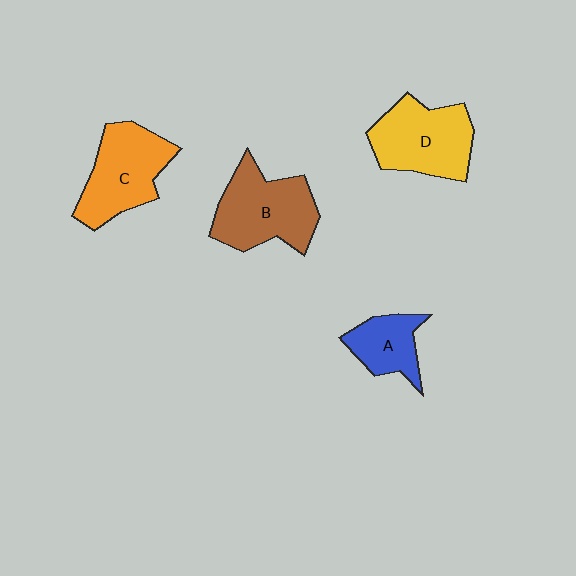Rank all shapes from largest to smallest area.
From largest to smallest: B (brown), D (yellow), C (orange), A (blue).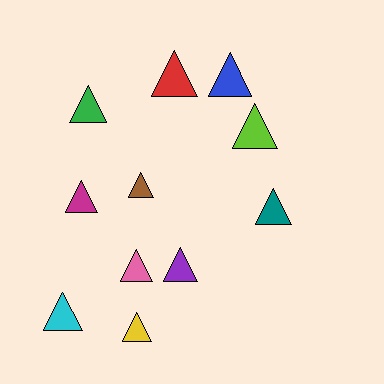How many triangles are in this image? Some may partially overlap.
There are 11 triangles.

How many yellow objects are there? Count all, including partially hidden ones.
There is 1 yellow object.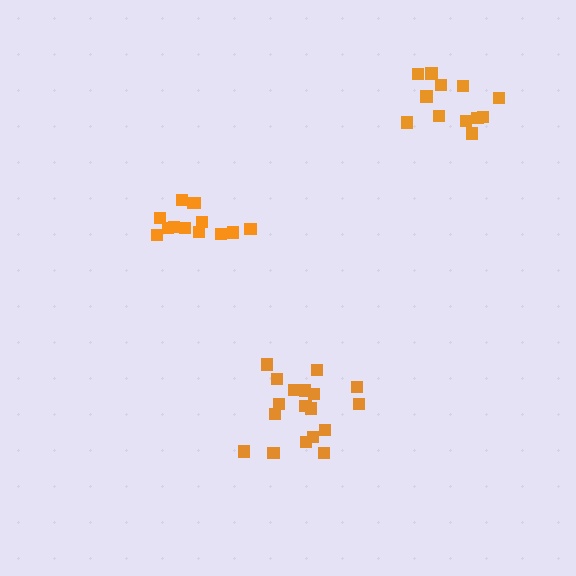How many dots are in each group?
Group 1: 12 dots, Group 2: 18 dots, Group 3: 13 dots (43 total).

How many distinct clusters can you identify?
There are 3 distinct clusters.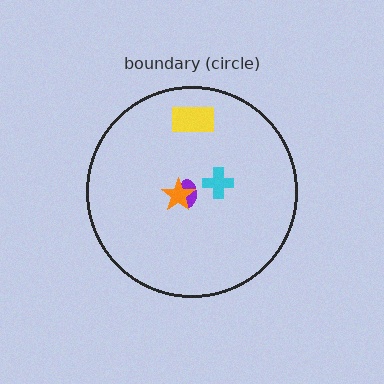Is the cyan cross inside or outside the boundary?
Inside.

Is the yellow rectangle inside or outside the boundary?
Inside.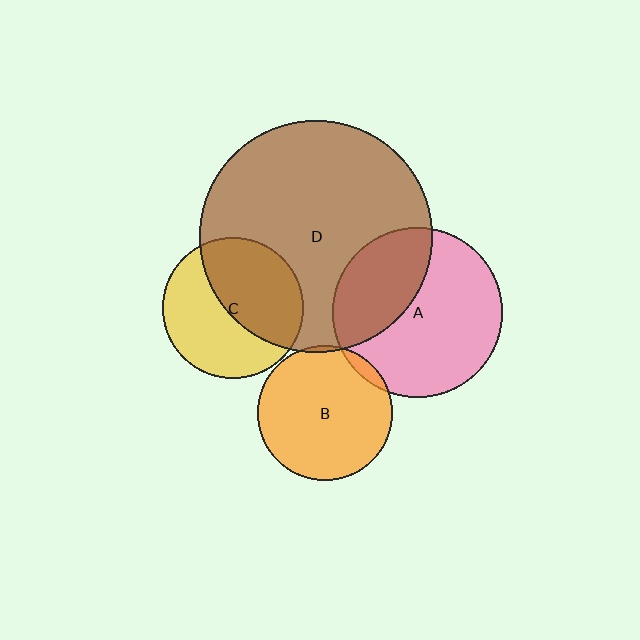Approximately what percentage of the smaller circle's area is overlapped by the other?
Approximately 50%.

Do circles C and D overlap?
Yes.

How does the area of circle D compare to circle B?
Approximately 3.0 times.